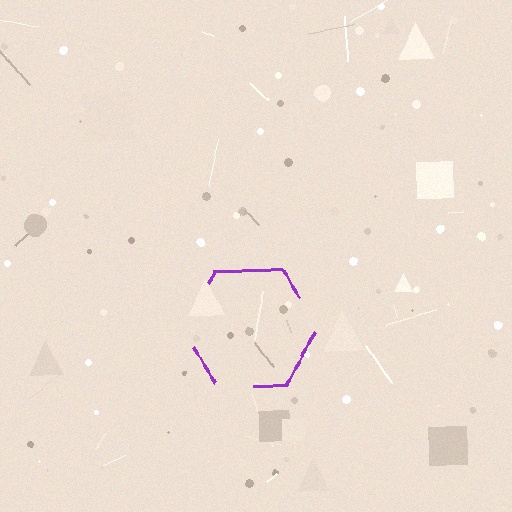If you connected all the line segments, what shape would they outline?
They would outline a hexagon.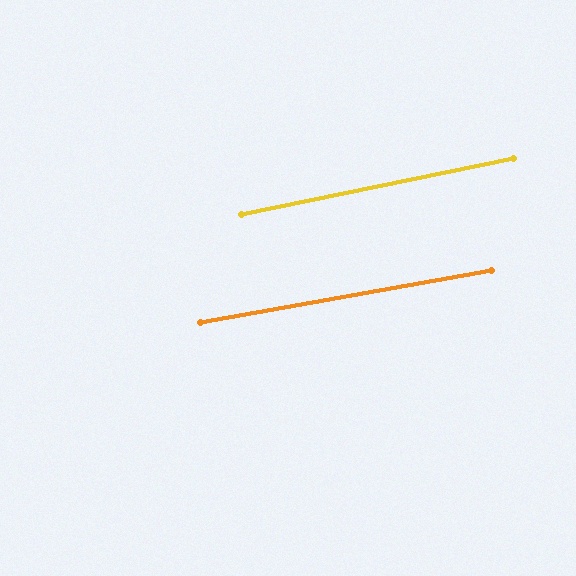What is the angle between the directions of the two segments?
Approximately 1 degree.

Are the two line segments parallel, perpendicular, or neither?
Parallel — their directions differ by only 1.4°.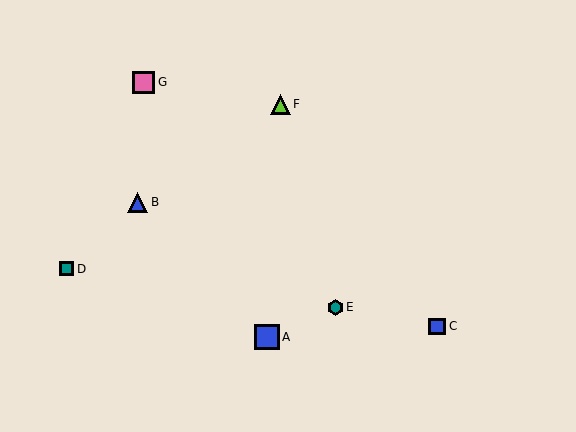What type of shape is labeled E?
Shape E is a teal hexagon.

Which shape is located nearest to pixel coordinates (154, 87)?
The pink square (labeled G) at (144, 82) is nearest to that location.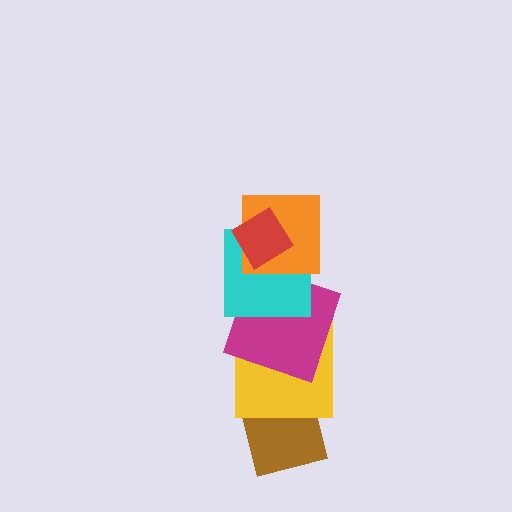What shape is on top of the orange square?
The red diamond is on top of the orange square.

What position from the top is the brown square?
The brown square is 6th from the top.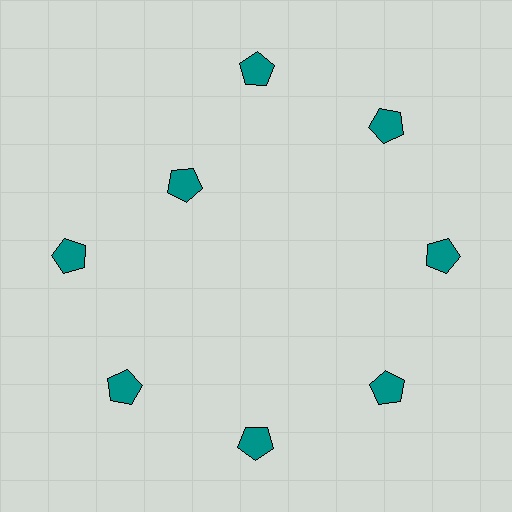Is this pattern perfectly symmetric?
No. The 8 teal pentagons are arranged in a ring, but one element near the 10 o'clock position is pulled inward toward the center, breaking the 8-fold rotational symmetry.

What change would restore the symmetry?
The symmetry would be restored by moving it outward, back onto the ring so that all 8 pentagons sit at equal angles and equal distance from the center.